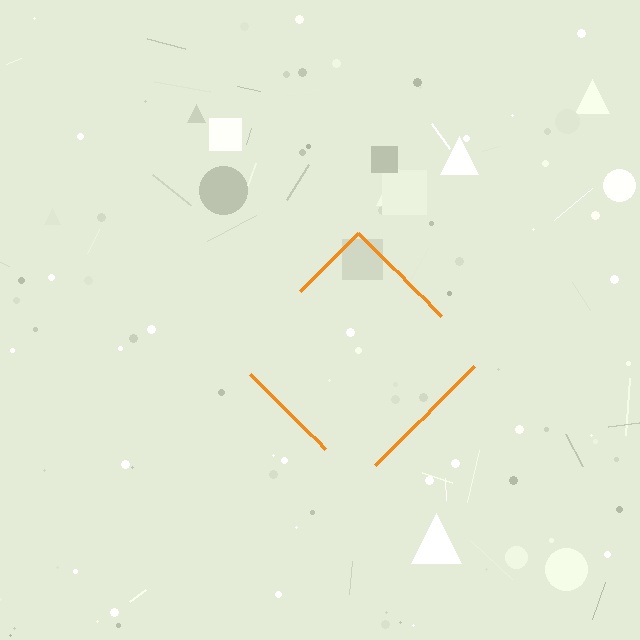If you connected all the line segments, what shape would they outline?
They would outline a diamond.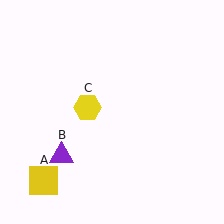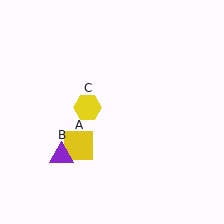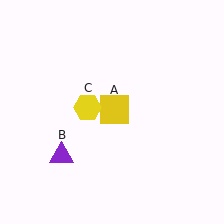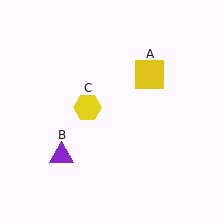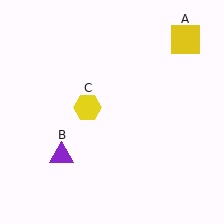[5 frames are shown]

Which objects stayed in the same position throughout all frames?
Purple triangle (object B) and yellow hexagon (object C) remained stationary.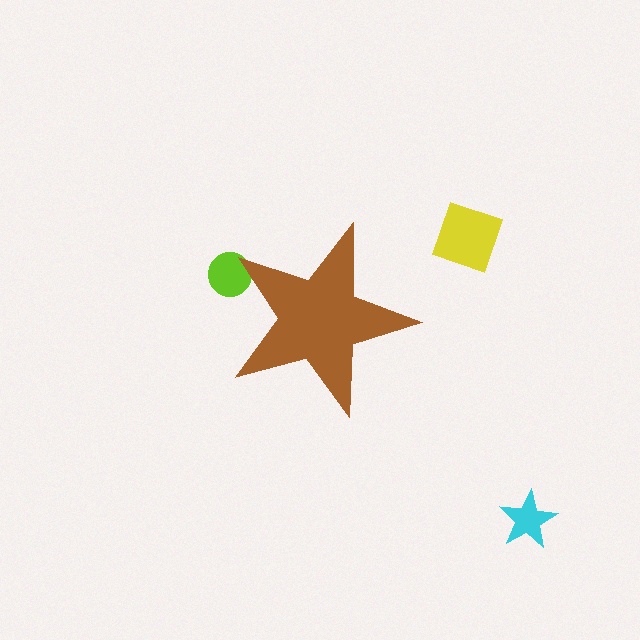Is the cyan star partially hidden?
No, the cyan star is fully visible.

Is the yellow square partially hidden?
No, the yellow square is fully visible.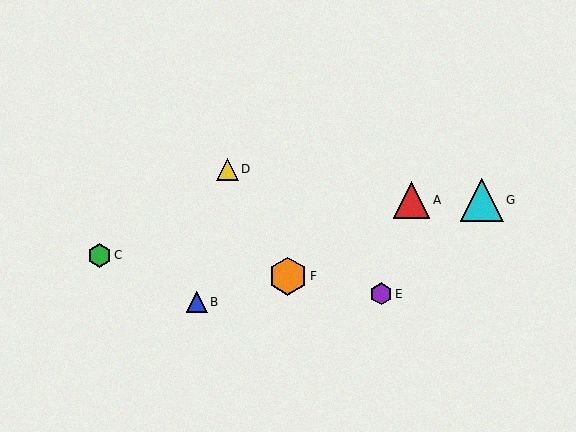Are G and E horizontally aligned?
No, G is at y≈200 and E is at y≈294.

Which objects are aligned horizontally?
Objects A, G are aligned horizontally.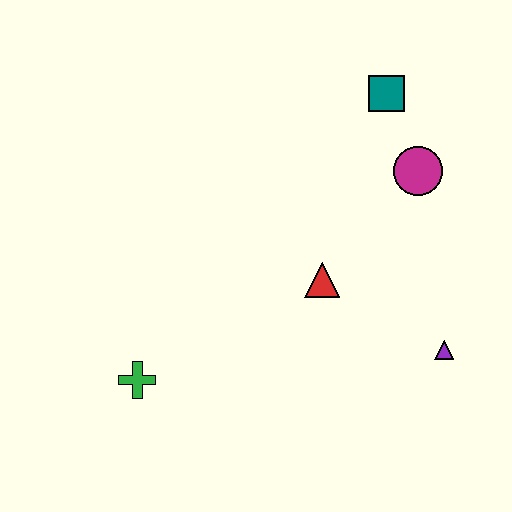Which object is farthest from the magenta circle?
The green cross is farthest from the magenta circle.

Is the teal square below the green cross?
No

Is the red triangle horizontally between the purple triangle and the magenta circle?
No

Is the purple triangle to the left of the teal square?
No